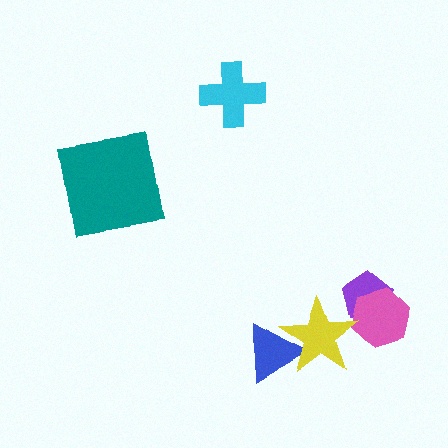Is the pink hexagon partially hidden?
Yes, it is partially covered by another shape.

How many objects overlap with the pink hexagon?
2 objects overlap with the pink hexagon.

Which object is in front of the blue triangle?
The yellow star is in front of the blue triangle.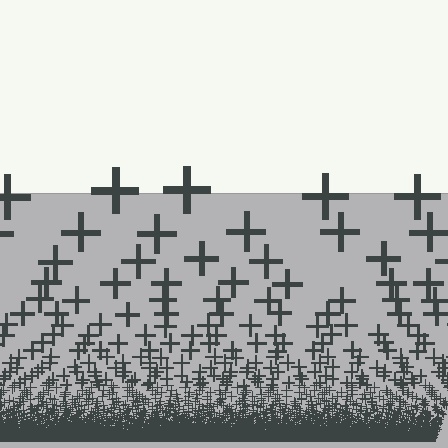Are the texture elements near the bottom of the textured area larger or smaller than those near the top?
Smaller. The gradient is inverted — elements near the bottom are smaller and denser.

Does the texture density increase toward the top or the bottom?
Density increases toward the bottom.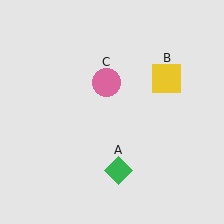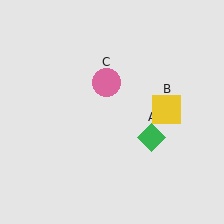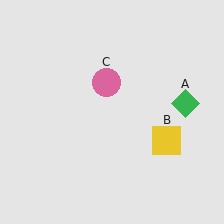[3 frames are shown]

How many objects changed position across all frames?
2 objects changed position: green diamond (object A), yellow square (object B).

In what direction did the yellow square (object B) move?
The yellow square (object B) moved down.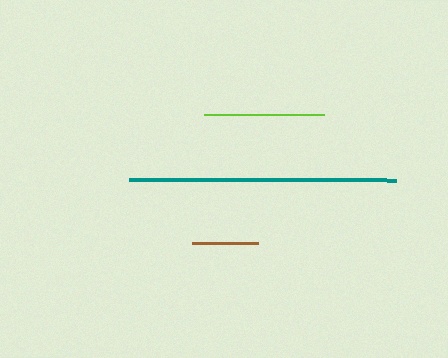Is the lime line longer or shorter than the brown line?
The lime line is longer than the brown line.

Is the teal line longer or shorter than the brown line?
The teal line is longer than the brown line.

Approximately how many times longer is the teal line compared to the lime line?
The teal line is approximately 2.2 times the length of the lime line.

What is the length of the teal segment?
The teal segment is approximately 267 pixels long.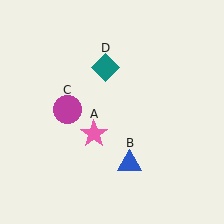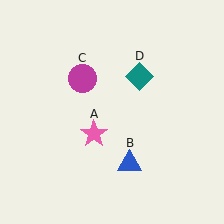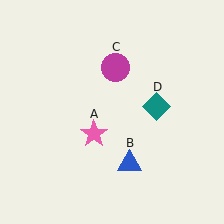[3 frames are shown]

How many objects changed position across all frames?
2 objects changed position: magenta circle (object C), teal diamond (object D).